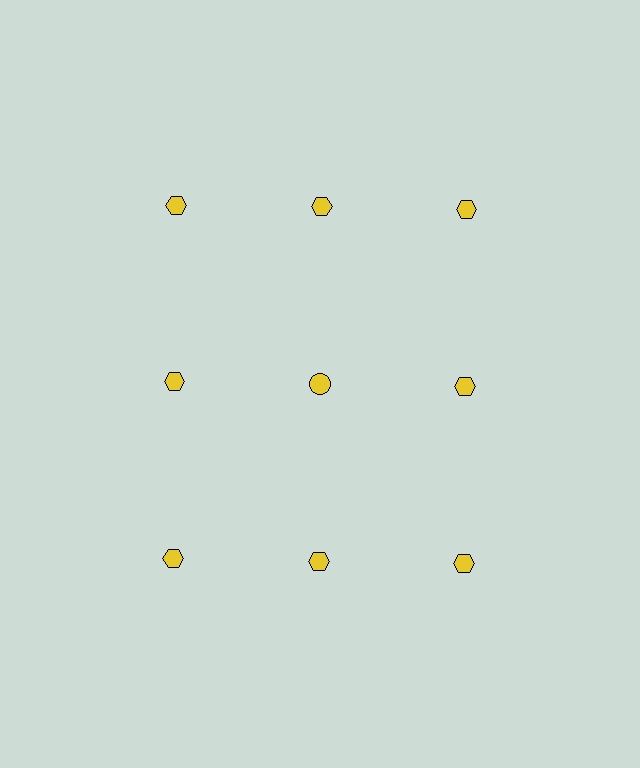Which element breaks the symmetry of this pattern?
The yellow circle in the second row, second from left column breaks the symmetry. All other shapes are yellow hexagons.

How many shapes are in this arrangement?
There are 9 shapes arranged in a grid pattern.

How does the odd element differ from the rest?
It has a different shape: circle instead of hexagon.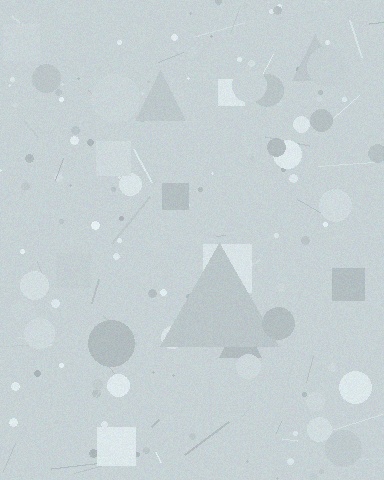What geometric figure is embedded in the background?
A triangle is embedded in the background.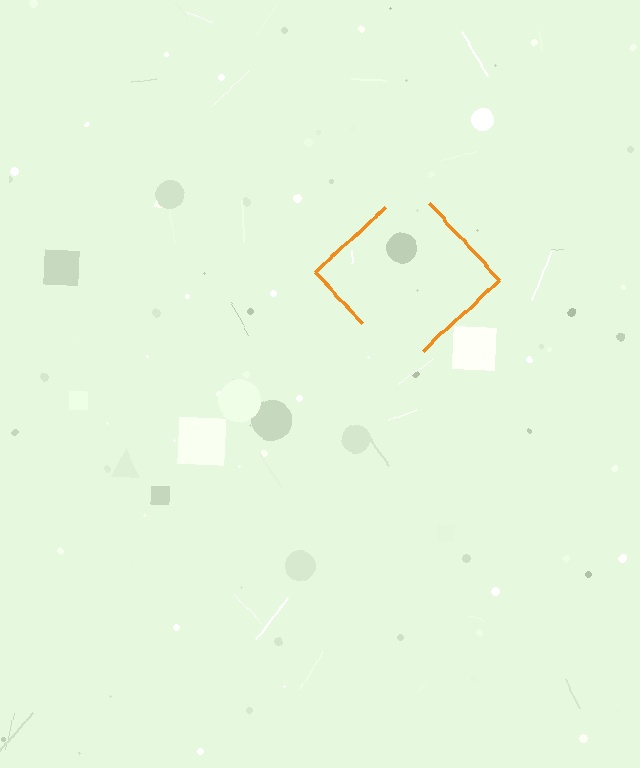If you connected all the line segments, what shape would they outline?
They would outline a diamond.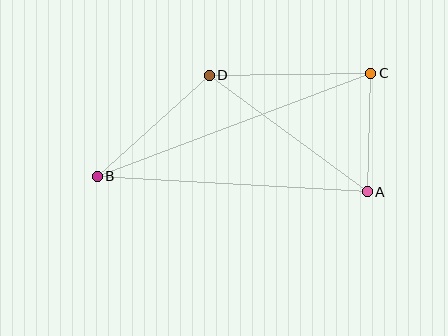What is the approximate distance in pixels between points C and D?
The distance between C and D is approximately 161 pixels.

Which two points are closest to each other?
Points A and C are closest to each other.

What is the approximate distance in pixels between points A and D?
The distance between A and D is approximately 196 pixels.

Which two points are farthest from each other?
Points B and C are farthest from each other.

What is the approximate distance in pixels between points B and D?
The distance between B and D is approximately 151 pixels.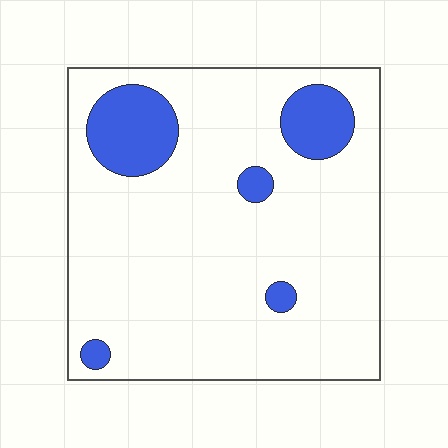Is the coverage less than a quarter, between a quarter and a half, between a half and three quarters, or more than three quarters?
Less than a quarter.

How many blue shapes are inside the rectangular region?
5.